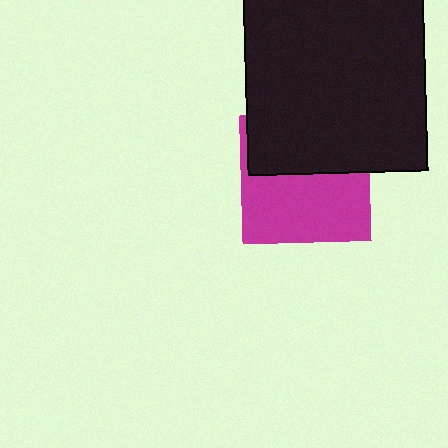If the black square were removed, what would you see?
You would see the complete magenta square.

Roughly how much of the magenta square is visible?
About half of it is visible (roughly 55%).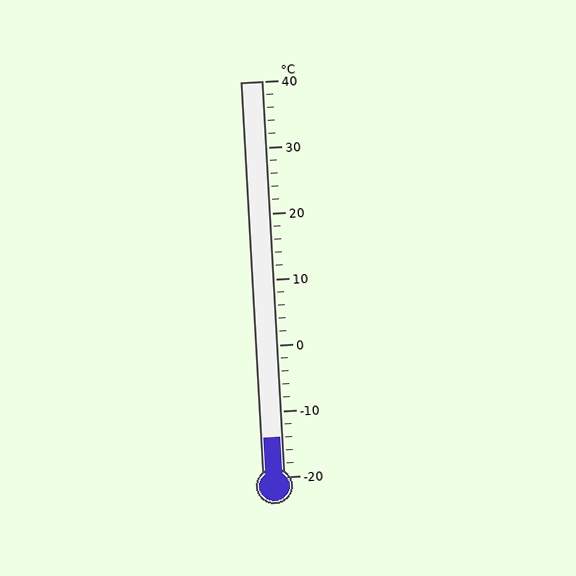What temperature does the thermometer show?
The thermometer shows approximately -14°C.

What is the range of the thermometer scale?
The thermometer scale ranges from -20°C to 40°C.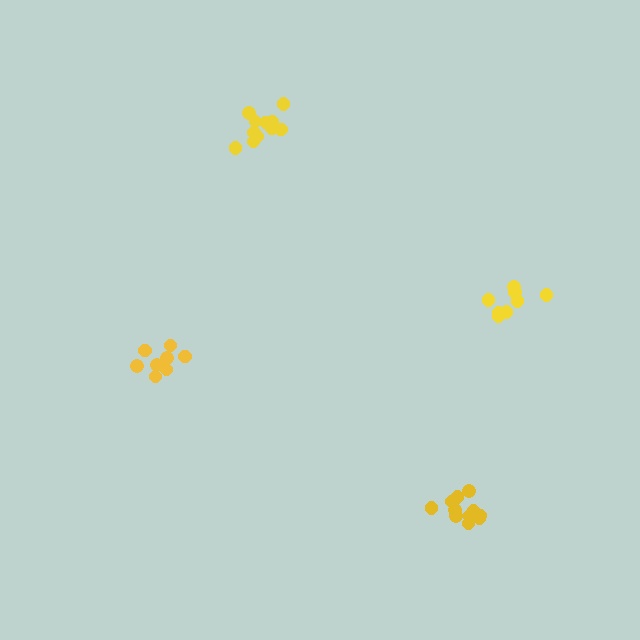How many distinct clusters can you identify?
There are 4 distinct clusters.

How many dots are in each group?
Group 1: 11 dots, Group 2: 11 dots, Group 3: 8 dots, Group 4: 8 dots (38 total).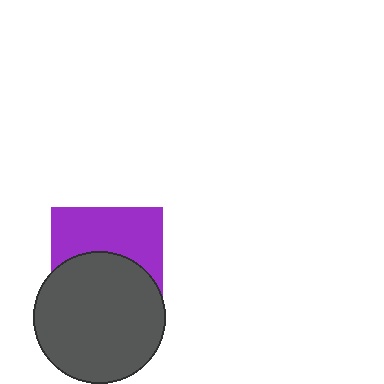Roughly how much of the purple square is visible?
About half of it is visible (roughly 48%).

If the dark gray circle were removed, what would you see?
You would see the complete purple square.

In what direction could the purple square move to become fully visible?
The purple square could move up. That would shift it out from behind the dark gray circle entirely.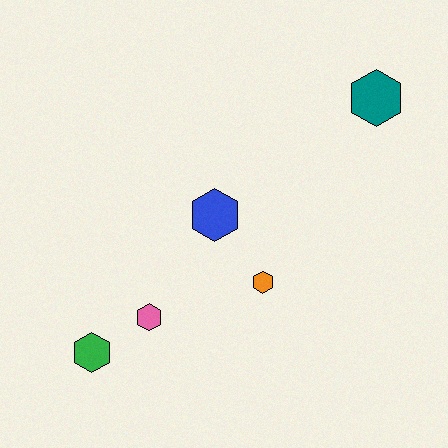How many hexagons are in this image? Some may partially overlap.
There are 5 hexagons.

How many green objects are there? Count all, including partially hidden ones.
There is 1 green object.